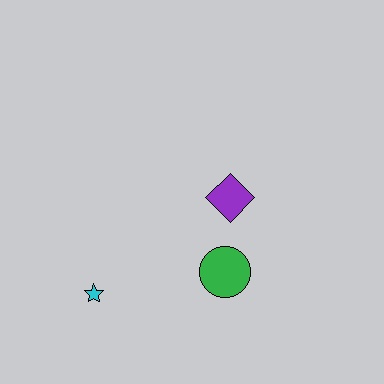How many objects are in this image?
There are 3 objects.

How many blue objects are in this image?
There are no blue objects.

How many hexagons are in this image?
There are no hexagons.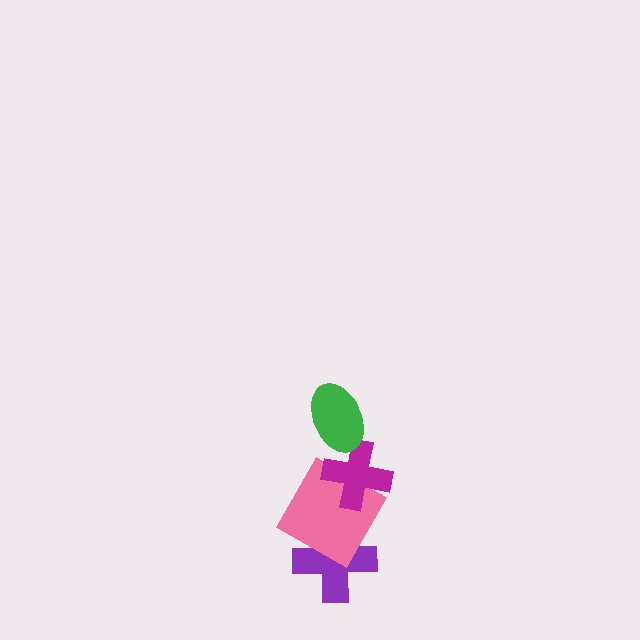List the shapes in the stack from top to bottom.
From top to bottom: the green ellipse, the magenta cross, the pink square, the purple cross.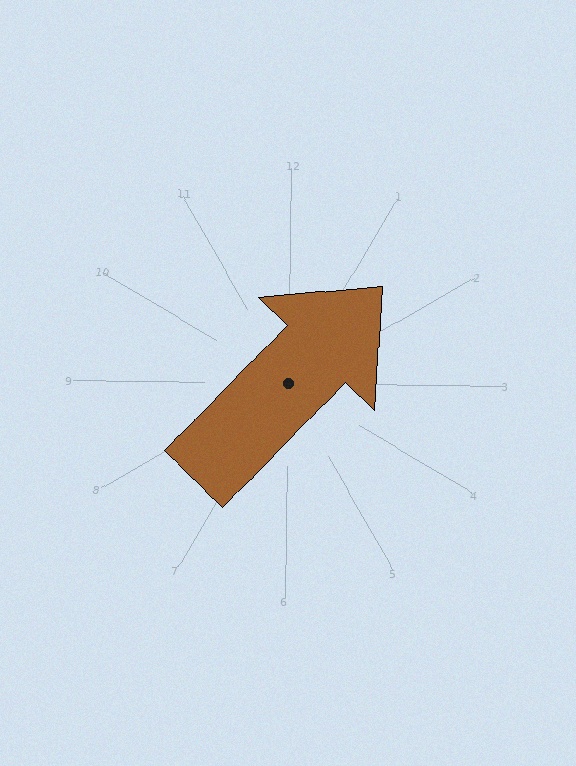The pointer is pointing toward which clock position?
Roughly 1 o'clock.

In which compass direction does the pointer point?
Northeast.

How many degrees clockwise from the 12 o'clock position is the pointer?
Approximately 44 degrees.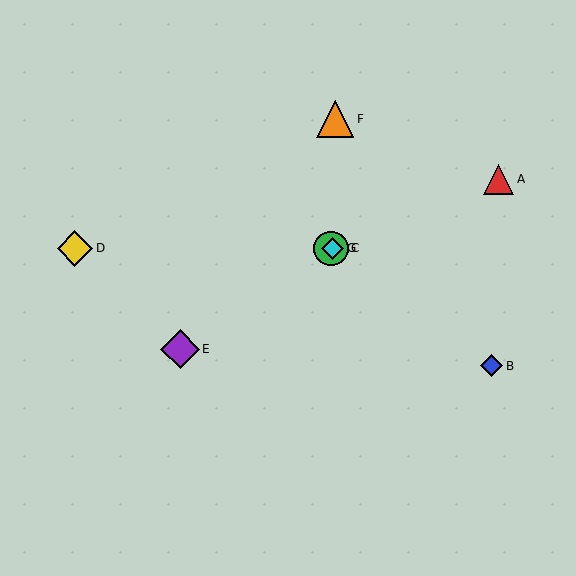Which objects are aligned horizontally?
Objects C, D, G are aligned horizontally.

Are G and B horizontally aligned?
No, G is at y≈248 and B is at y≈366.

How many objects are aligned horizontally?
3 objects (C, D, G) are aligned horizontally.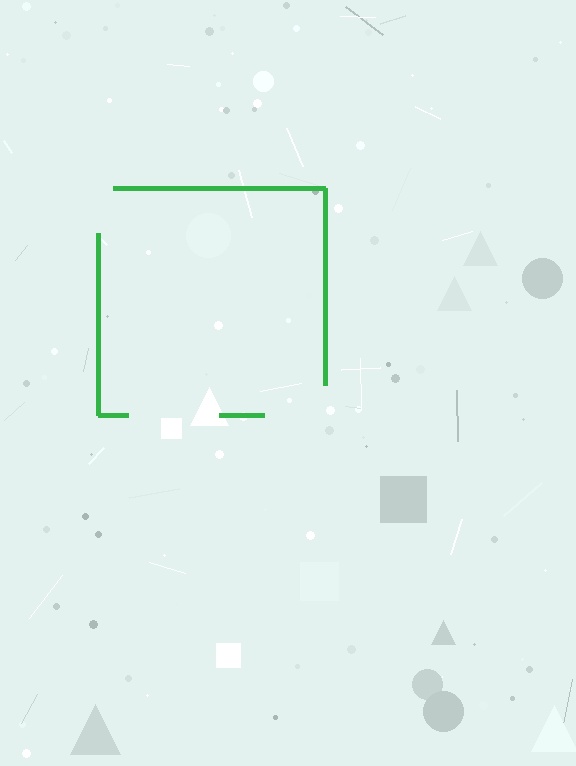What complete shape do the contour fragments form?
The contour fragments form a square.